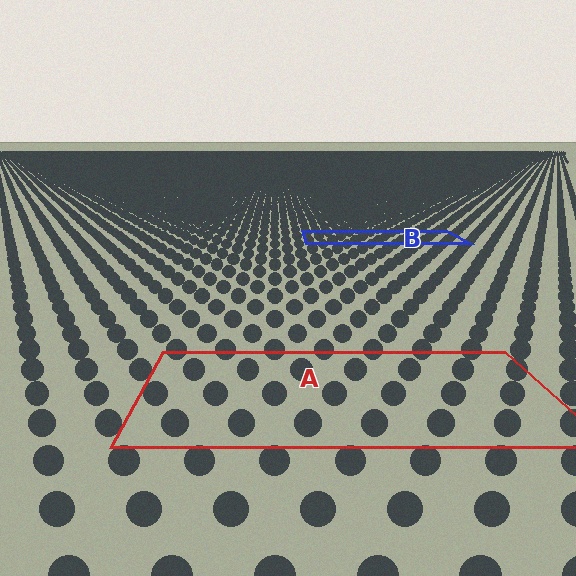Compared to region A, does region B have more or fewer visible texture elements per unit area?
Region B has more texture elements per unit area — they are packed more densely because it is farther away.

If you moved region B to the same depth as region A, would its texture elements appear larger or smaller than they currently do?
They would appear larger. At a closer depth, the same texture elements are projected at a bigger on-screen size.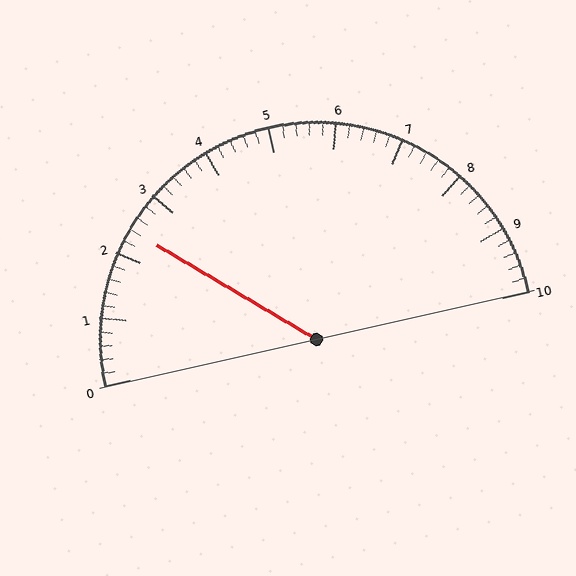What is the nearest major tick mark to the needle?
The nearest major tick mark is 2.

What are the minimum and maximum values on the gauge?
The gauge ranges from 0 to 10.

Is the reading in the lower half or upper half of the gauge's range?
The reading is in the lower half of the range (0 to 10).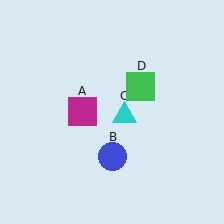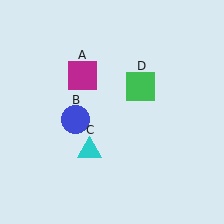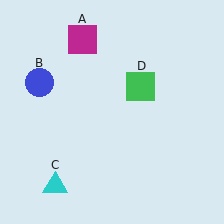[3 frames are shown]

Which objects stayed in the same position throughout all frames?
Green square (object D) remained stationary.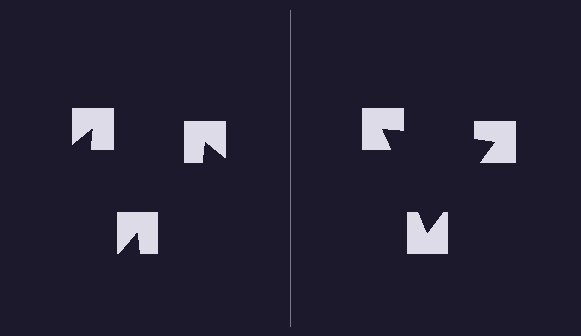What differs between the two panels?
The notched squares are positioned identically on both sides; only the wedge orientations differ. On the right they align to a triangle; on the left they are misaligned.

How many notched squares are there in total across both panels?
6 — 3 on each side.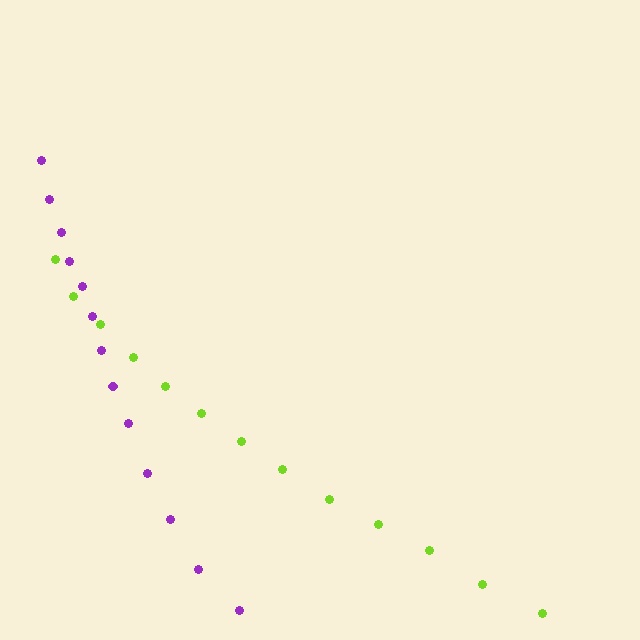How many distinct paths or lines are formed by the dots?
There are 2 distinct paths.